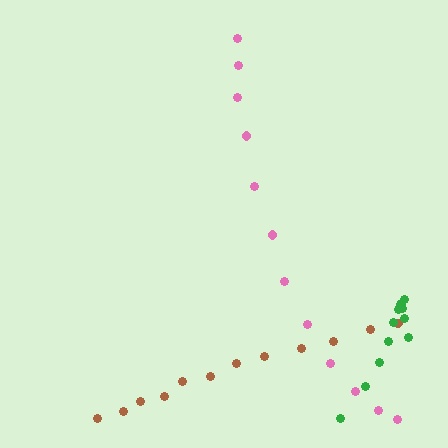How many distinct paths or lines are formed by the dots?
There are 3 distinct paths.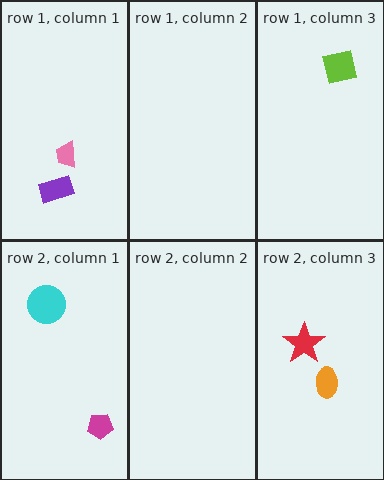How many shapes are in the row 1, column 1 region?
2.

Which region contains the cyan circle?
The row 2, column 1 region.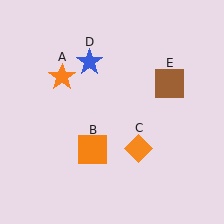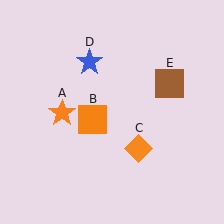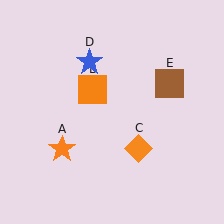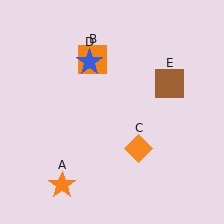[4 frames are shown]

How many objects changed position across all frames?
2 objects changed position: orange star (object A), orange square (object B).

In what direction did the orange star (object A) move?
The orange star (object A) moved down.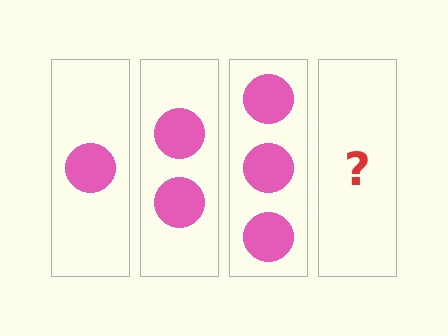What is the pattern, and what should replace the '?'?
The pattern is that each step adds one more circle. The '?' should be 4 circles.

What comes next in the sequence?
The next element should be 4 circles.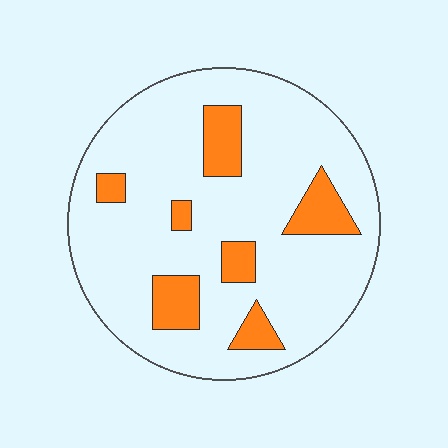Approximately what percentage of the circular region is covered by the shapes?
Approximately 15%.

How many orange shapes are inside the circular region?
7.